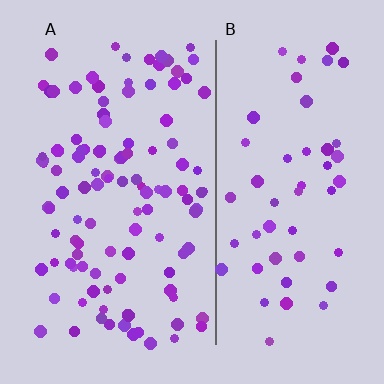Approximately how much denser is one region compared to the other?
Approximately 2.1× — region A over region B.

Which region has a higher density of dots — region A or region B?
A (the left).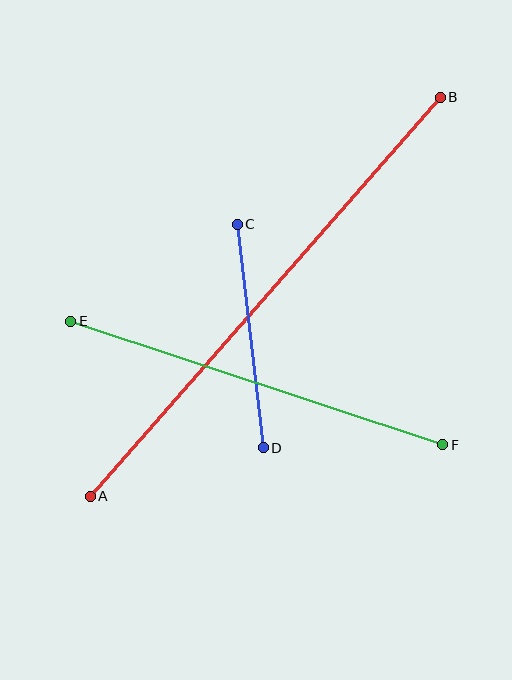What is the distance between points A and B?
The distance is approximately 531 pixels.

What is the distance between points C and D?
The distance is approximately 225 pixels.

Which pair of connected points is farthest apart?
Points A and B are farthest apart.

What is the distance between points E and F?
The distance is approximately 392 pixels.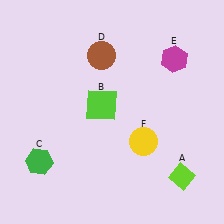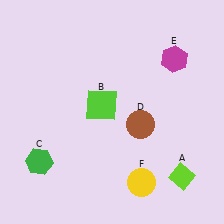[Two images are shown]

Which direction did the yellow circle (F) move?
The yellow circle (F) moved down.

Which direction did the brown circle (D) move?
The brown circle (D) moved down.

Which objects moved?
The objects that moved are: the brown circle (D), the yellow circle (F).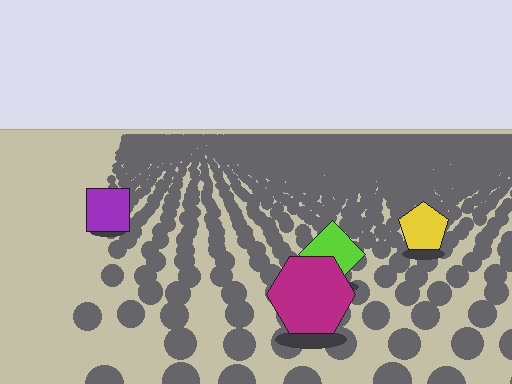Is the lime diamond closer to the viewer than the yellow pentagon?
Yes. The lime diamond is closer — you can tell from the texture gradient: the ground texture is coarser near it.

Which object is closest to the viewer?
The magenta hexagon is closest. The texture marks near it are larger and more spread out.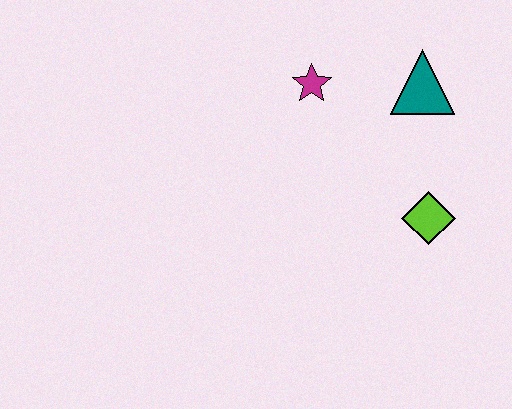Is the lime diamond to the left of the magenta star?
No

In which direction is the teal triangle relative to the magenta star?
The teal triangle is to the right of the magenta star.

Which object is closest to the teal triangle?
The magenta star is closest to the teal triangle.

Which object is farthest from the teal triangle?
The lime diamond is farthest from the teal triangle.